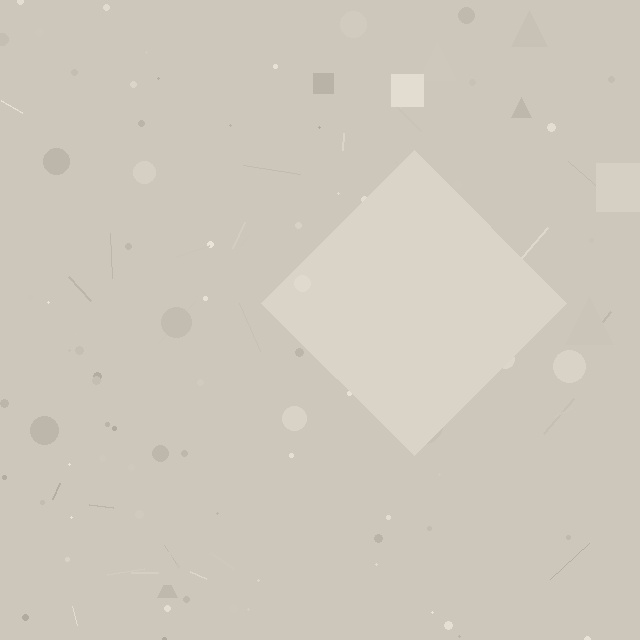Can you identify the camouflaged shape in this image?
The camouflaged shape is a diamond.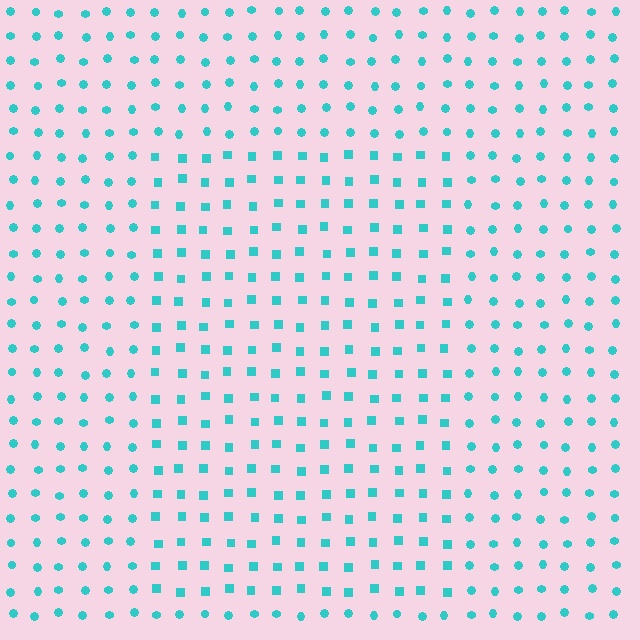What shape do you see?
I see a rectangle.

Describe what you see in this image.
The image is filled with small cyan elements arranged in a uniform grid. A rectangle-shaped region contains squares, while the surrounding area contains circles. The boundary is defined purely by the change in element shape.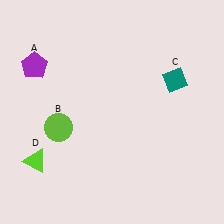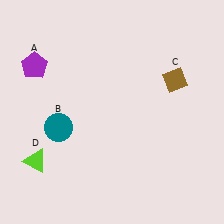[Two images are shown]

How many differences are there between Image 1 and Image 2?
There are 2 differences between the two images.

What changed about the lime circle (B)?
In Image 1, B is lime. In Image 2, it changed to teal.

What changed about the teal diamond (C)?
In Image 1, C is teal. In Image 2, it changed to brown.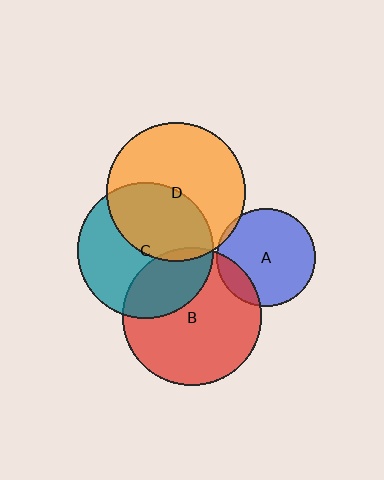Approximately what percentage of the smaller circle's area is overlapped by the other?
Approximately 5%.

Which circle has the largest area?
Circle D (orange).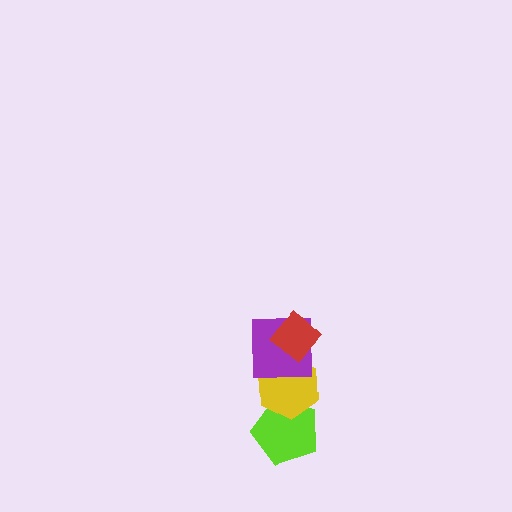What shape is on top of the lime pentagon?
The yellow hexagon is on top of the lime pentagon.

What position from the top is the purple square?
The purple square is 2nd from the top.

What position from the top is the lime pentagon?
The lime pentagon is 4th from the top.